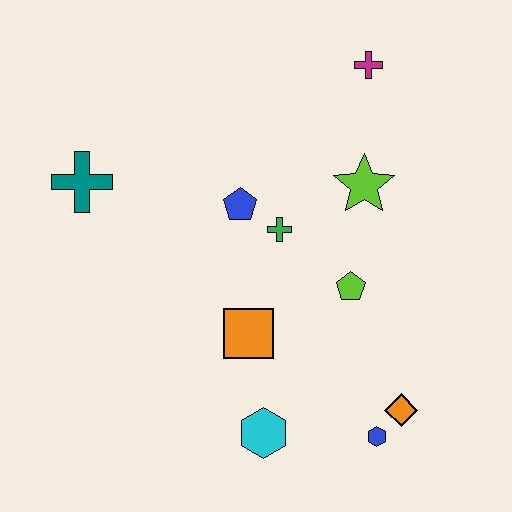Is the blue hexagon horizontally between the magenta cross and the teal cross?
No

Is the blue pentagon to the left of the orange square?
Yes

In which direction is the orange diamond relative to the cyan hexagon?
The orange diamond is to the right of the cyan hexagon.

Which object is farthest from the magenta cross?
The cyan hexagon is farthest from the magenta cross.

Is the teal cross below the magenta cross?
Yes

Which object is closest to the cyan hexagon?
The orange square is closest to the cyan hexagon.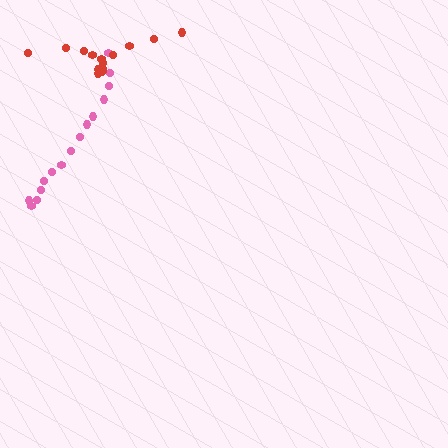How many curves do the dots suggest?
There are 2 distinct paths.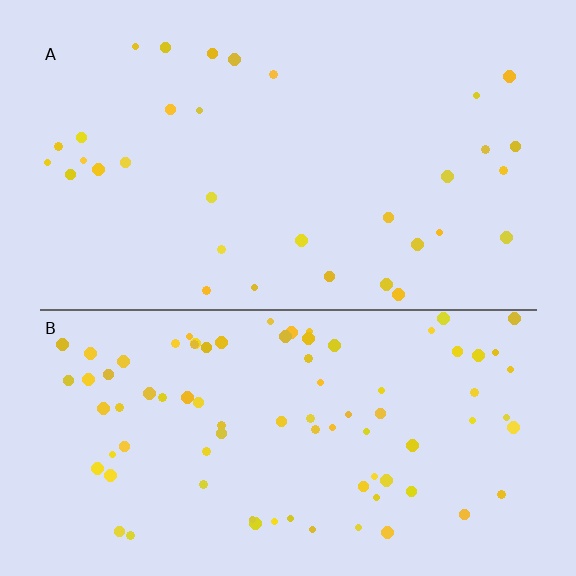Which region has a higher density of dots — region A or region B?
B (the bottom).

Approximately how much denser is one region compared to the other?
Approximately 2.6× — region B over region A.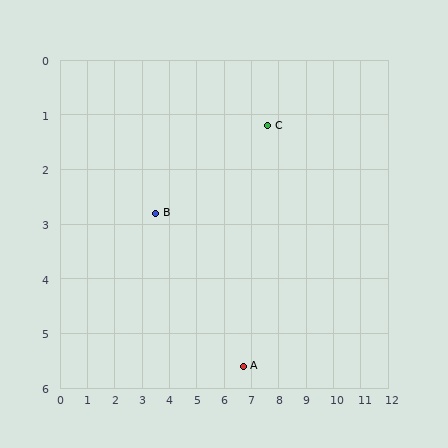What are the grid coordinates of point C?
Point C is at approximately (7.6, 1.2).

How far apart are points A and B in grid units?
Points A and B are about 4.3 grid units apart.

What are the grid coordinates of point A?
Point A is at approximately (6.7, 5.6).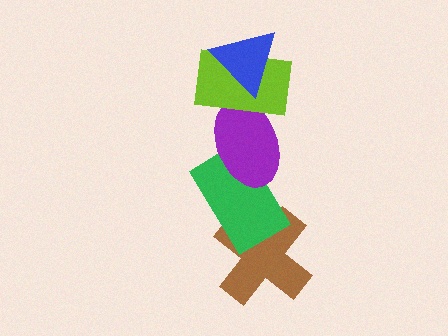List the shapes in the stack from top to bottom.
From top to bottom: the blue triangle, the lime rectangle, the purple ellipse, the green rectangle, the brown cross.